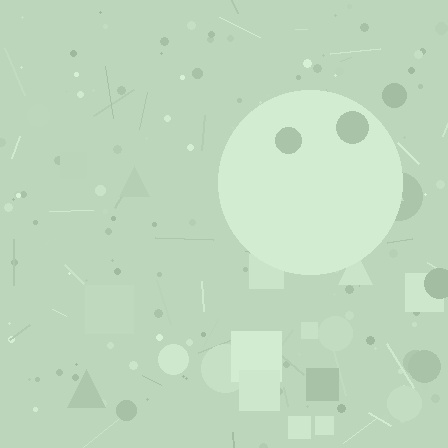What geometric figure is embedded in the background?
A circle is embedded in the background.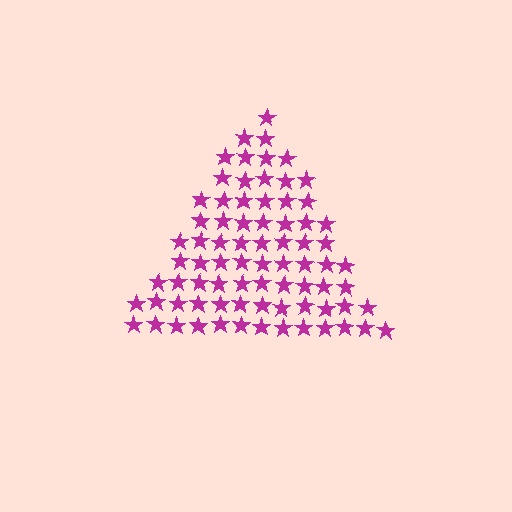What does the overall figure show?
The overall figure shows a triangle.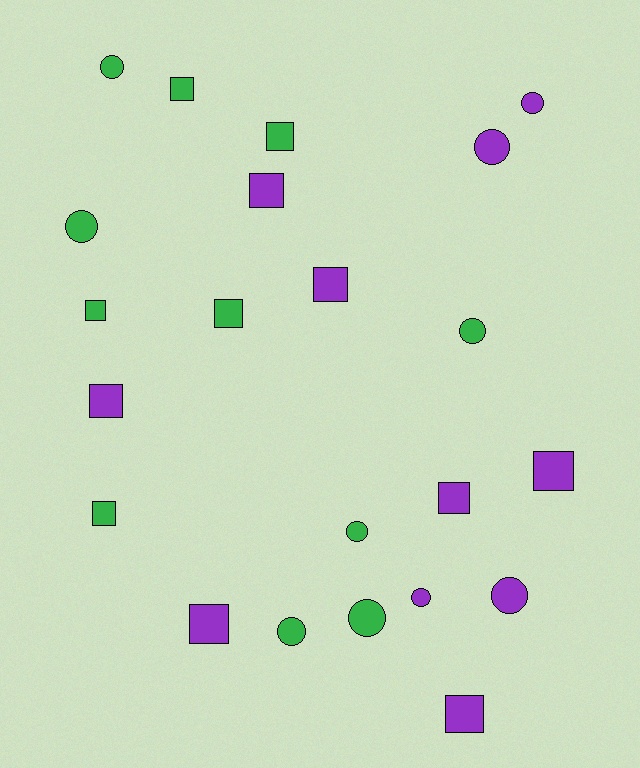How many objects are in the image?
There are 22 objects.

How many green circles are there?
There are 6 green circles.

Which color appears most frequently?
Purple, with 11 objects.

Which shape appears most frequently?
Square, with 12 objects.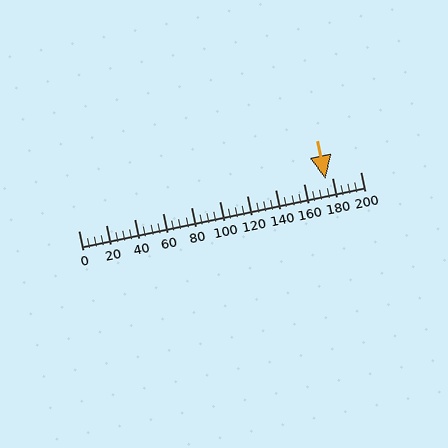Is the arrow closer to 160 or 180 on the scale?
The arrow is closer to 180.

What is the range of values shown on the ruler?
The ruler shows values from 0 to 200.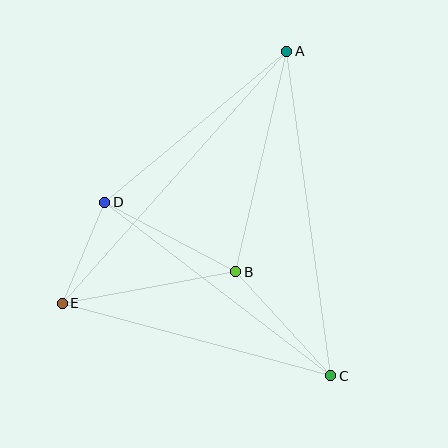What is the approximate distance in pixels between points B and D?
The distance between B and D is approximately 149 pixels.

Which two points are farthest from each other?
Points A and E are farthest from each other.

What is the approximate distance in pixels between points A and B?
The distance between A and B is approximately 226 pixels.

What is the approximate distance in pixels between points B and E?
The distance between B and E is approximately 176 pixels.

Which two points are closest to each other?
Points D and E are closest to each other.